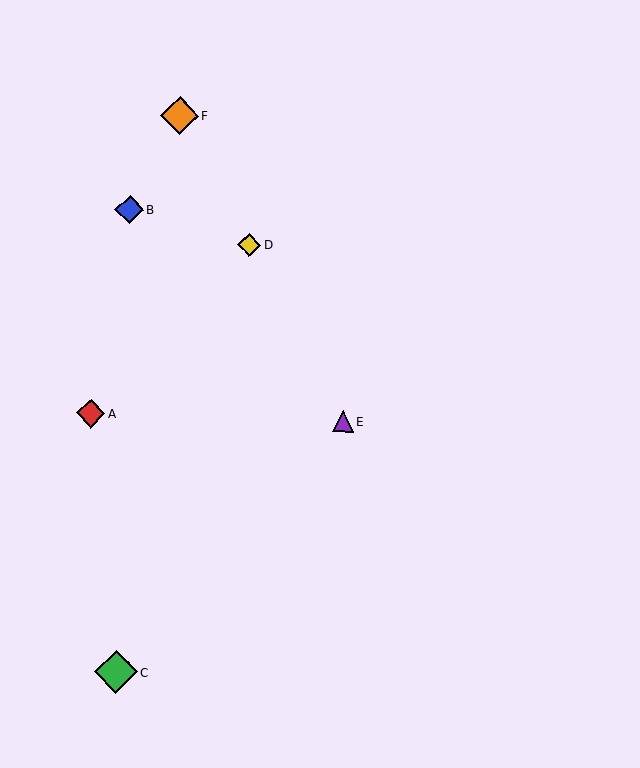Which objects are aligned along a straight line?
Objects D, E, F are aligned along a straight line.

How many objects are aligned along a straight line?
3 objects (D, E, F) are aligned along a straight line.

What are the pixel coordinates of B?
Object B is at (129, 210).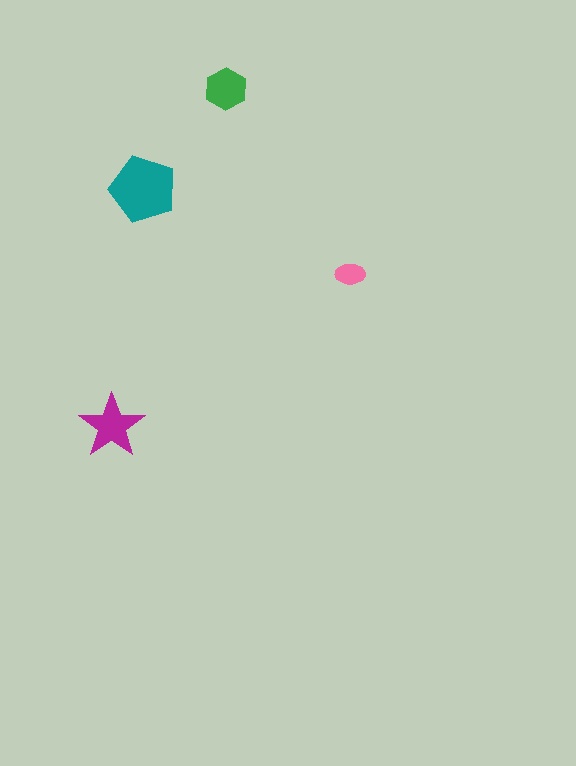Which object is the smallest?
The pink ellipse.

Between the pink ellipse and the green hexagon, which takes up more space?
The green hexagon.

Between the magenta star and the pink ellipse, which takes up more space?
The magenta star.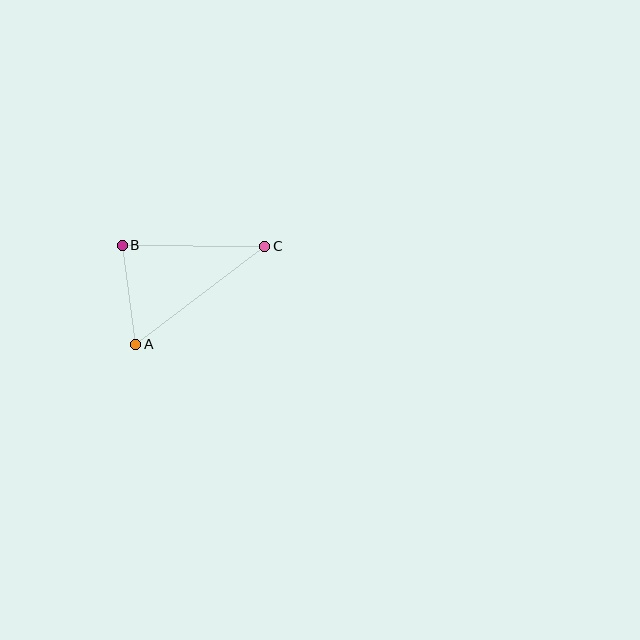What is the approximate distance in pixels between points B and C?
The distance between B and C is approximately 142 pixels.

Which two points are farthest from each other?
Points A and C are farthest from each other.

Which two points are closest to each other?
Points A and B are closest to each other.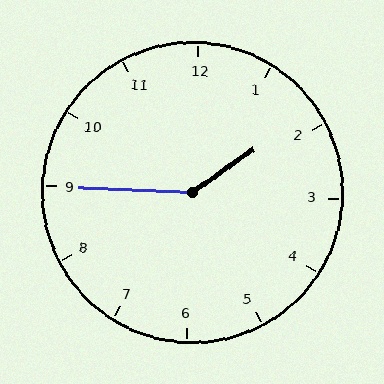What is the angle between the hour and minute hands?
Approximately 142 degrees.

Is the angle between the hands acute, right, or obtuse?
It is obtuse.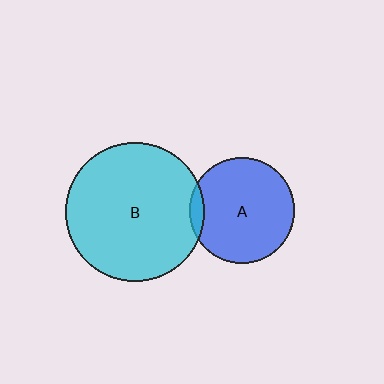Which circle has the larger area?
Circle B (cyan).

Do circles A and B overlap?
Yes.